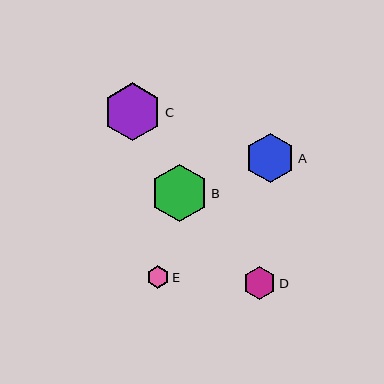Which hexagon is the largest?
Hexagon C is the largest with a size of approximately 58 pixels.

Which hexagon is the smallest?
Hexagon E is the smallest with a size of approximately 22 pixels.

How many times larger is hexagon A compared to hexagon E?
Hexagon A is approximately 2.2 times the size of hexagon E.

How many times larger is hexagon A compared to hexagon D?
Hexagon A is approximately 1.5 times the size of hexagon D.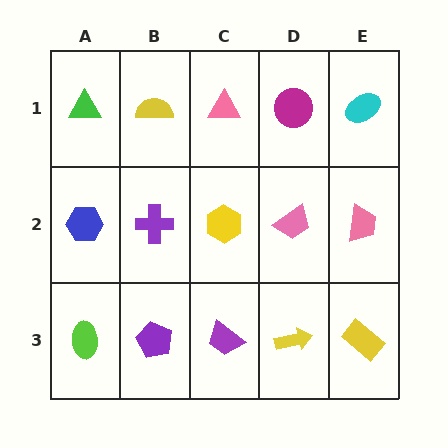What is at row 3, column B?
A purple pentagon.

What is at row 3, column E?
A yellow rectangle.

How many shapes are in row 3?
5 shapes.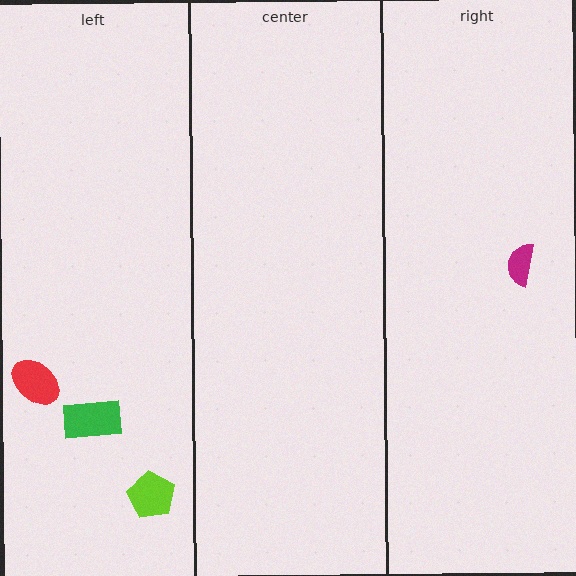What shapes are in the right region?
The magenta semicircle.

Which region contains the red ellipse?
The left region.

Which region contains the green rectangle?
The left region.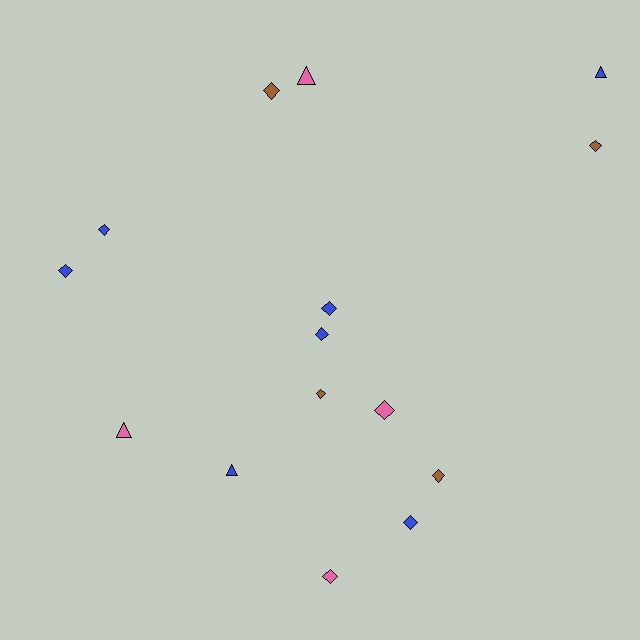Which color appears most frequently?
Blue, with 7 objects.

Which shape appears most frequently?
Diamond, with 11 objects.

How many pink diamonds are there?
There are 2 pink diamonds.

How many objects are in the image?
There are 15 objects.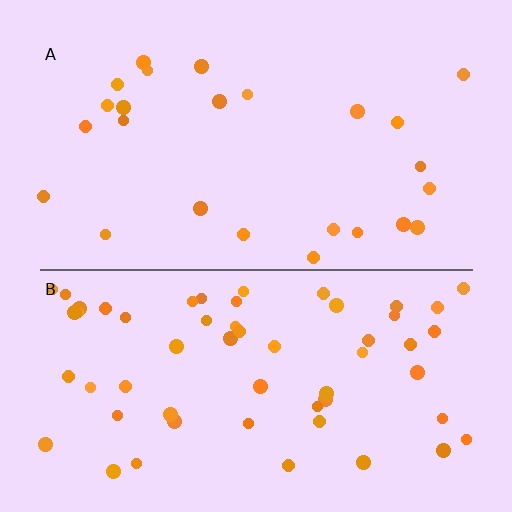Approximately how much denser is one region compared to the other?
Approximately 2.3× — region B over region A.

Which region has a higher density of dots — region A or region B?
B (the bottom).